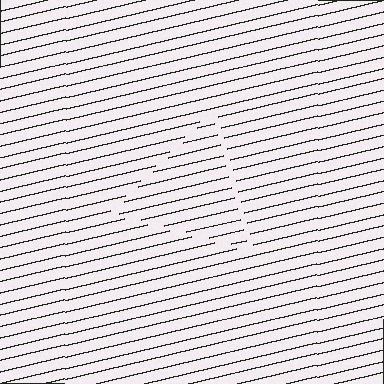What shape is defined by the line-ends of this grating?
An illusory triangle. The interior of the shape contains the same grating, shifted by half a period — the contour is defined by the phase discontinuity where line-ends from the inner and outer gratings abut.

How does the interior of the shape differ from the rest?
The interior of the shape contains the same grating, shifted by half a period — the contour is defined by the phase discontinuity where line-ends from the inner and outer gratings abut.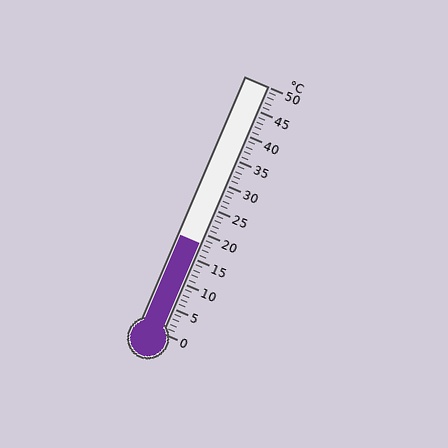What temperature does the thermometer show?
The thermometer shows approximately 18°C.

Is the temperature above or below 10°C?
The temperature is above 10°C.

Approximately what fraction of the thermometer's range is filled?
The thermometer is filled to approximately 35% of its range.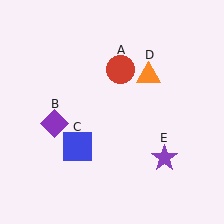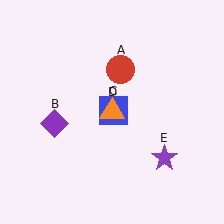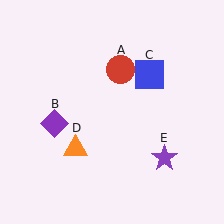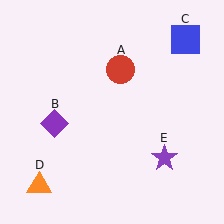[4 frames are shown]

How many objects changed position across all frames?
2 objects changed position: blue square (object C), orange triangle (object D).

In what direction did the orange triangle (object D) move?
The orange triangle (object D) moved down and to the left.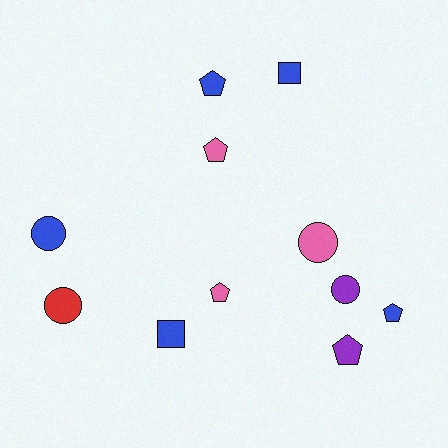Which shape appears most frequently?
Pentagon, with 5 objects.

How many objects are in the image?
There are 11 objects.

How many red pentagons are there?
There are no red pentagons.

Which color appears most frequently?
Blue, with 5 objects.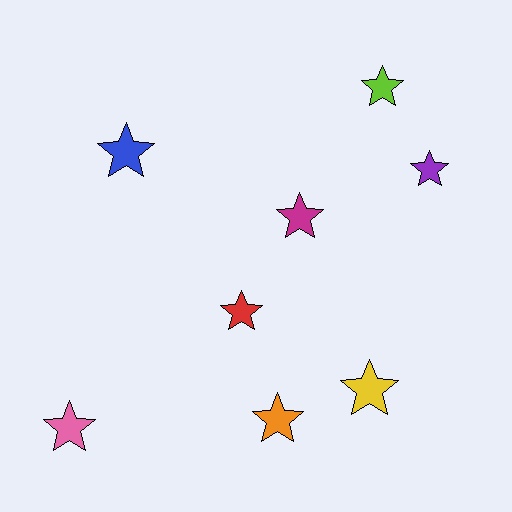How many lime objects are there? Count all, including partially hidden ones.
There is 1 lime object.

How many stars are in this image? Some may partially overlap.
There are 8 stars.